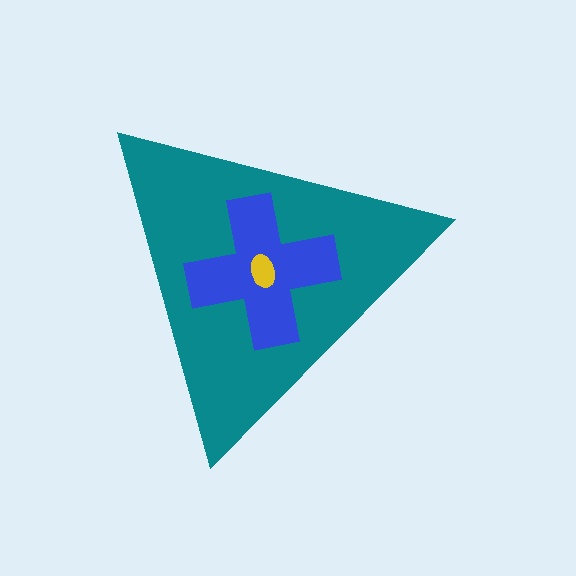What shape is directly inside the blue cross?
The yellow ellipse.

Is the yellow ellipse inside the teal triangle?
Yes.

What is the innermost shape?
The yellow ellipse.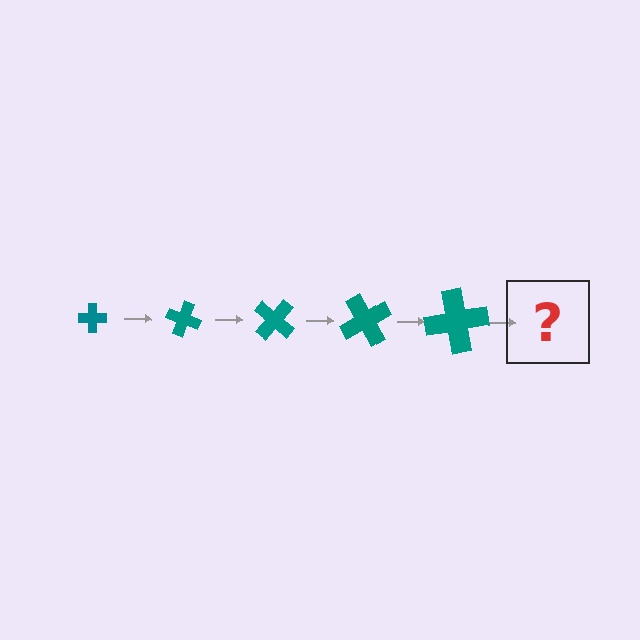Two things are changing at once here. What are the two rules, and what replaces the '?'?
The two rules are that the cross grows larger each step and it rotates 20 degrees each step. The '?' should be a cross, larger than the previous one and rotated 100 degrees from the start.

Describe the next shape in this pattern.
It should be a cross, larger than the previous one and rotated 100 degrees from the start.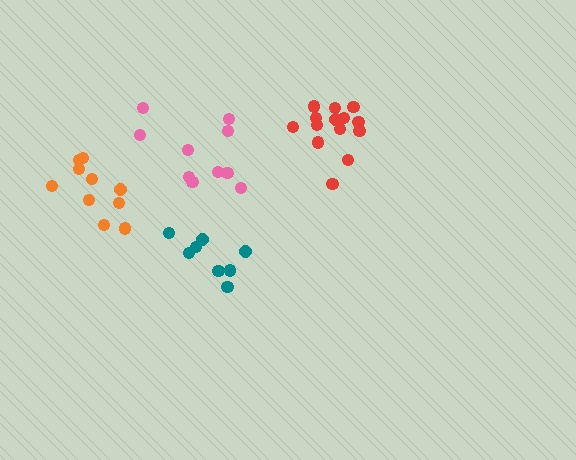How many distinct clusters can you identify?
There are 4 distinct clusters.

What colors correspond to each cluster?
The clusters are colored: pink, orange, teal, red.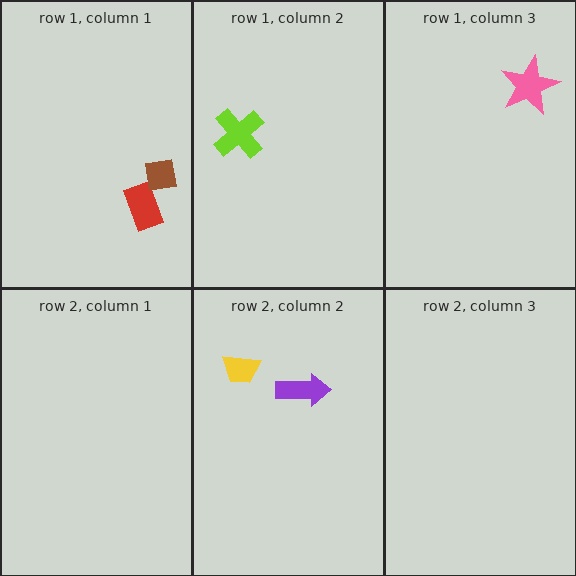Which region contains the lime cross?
The row 1, column 2 region.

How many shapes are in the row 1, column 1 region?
2.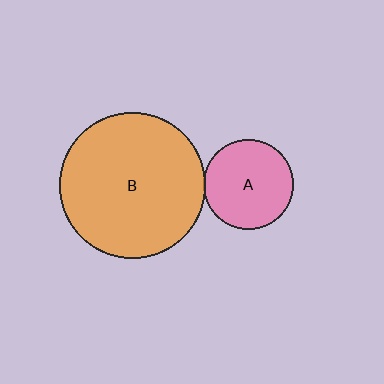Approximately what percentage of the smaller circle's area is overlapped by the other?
Approximately 5%.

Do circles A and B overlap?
Yes.